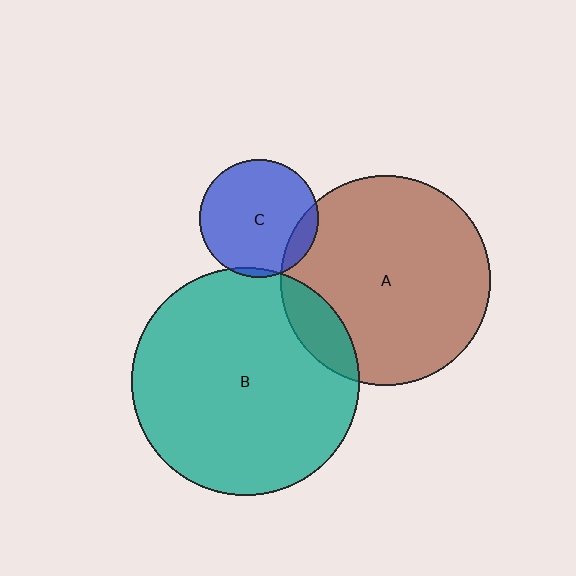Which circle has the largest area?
Circle B (teal).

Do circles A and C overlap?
Yes.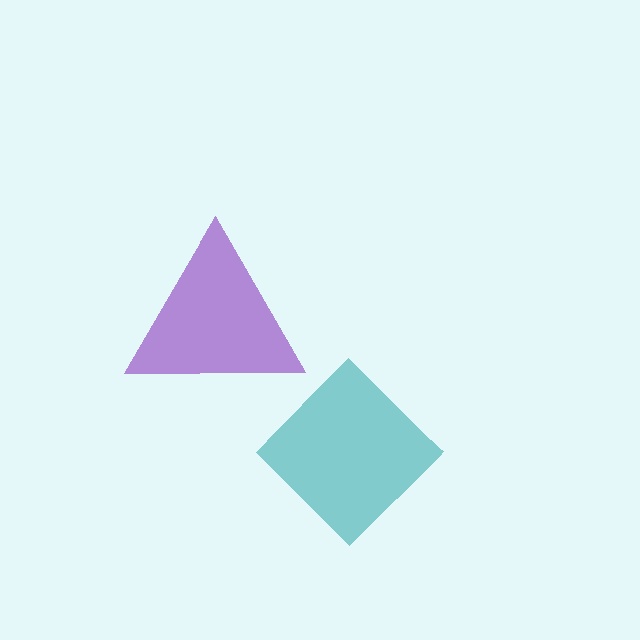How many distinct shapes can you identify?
There are 2 distinct shapes: a purple triangle, a teal diamond.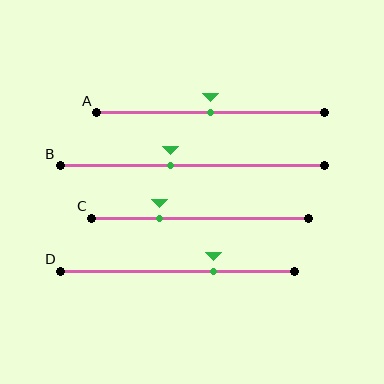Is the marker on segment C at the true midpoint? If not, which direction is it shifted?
No, the marker on segment C is shifted to the left by about 19% of the segment length.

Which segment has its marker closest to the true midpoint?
Segment A has its marker closest to the true midpoint.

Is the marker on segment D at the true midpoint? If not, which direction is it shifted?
No, the marker on segment D is shifted to the right by about 15% of the segment length.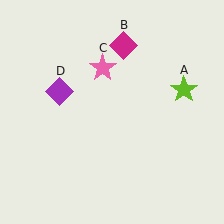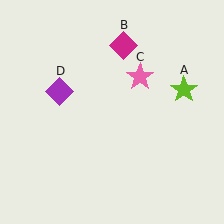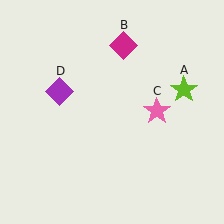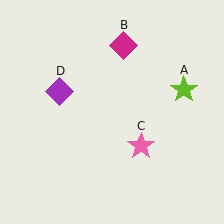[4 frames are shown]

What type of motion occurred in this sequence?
The pink star (object C) rotated clockwise around the center of the scene.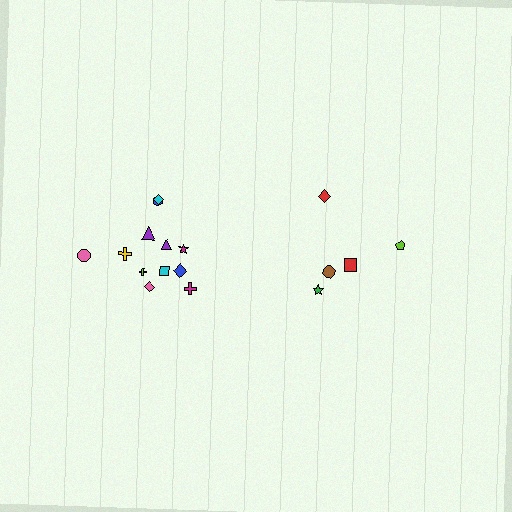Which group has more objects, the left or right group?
The left group.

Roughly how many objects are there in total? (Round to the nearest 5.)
Roughly 15 objects in total.